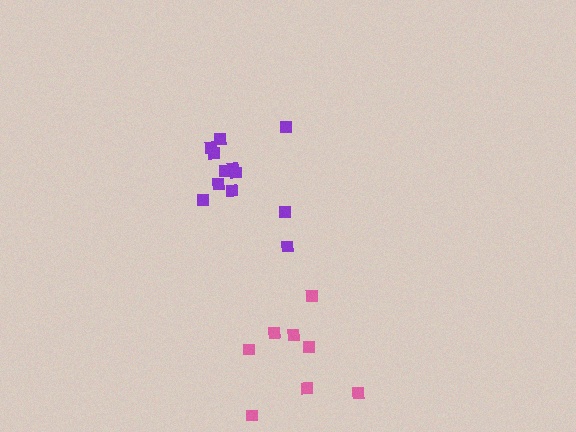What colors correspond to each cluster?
The clusters are colored: purple, pink.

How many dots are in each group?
Group 1: 12 dots, Group 2: 8 dots (20 total).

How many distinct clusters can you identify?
There are 2 distinct clusters.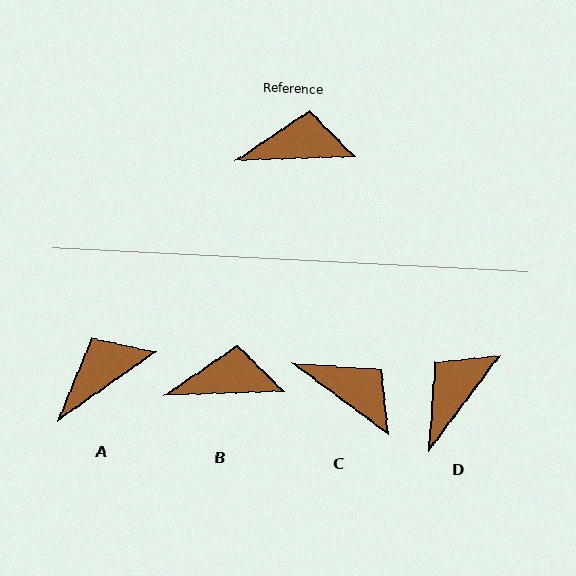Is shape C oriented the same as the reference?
No, it is off by about 38 degrees.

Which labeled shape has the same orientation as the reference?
B.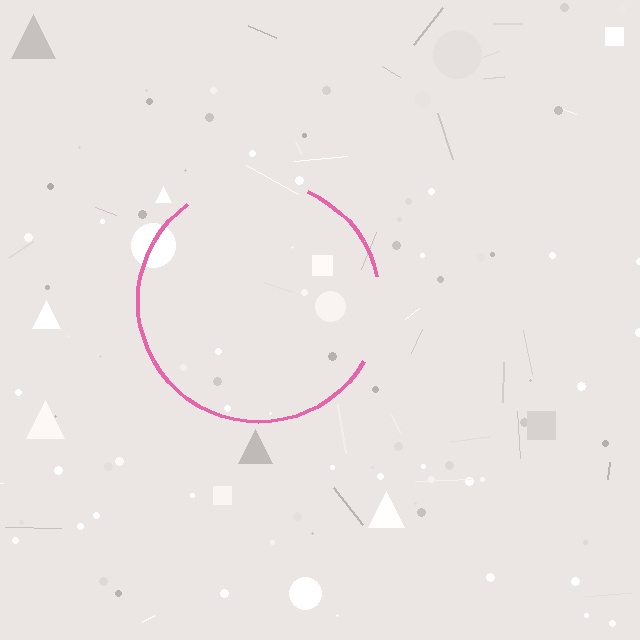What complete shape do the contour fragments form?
The contour fragments form a circle.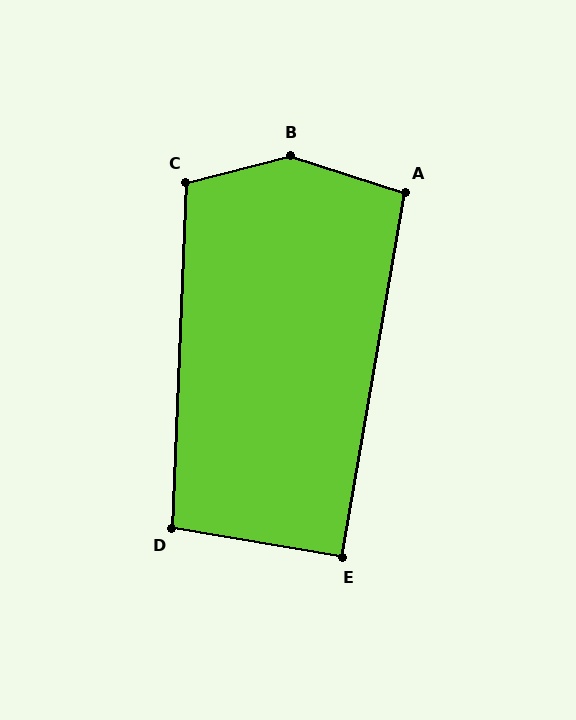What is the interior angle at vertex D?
Approximately 97 degrees (obtuse).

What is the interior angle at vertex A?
Approximately 98 degrees (obtuse).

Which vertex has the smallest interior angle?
E, at approximately 90 degrees.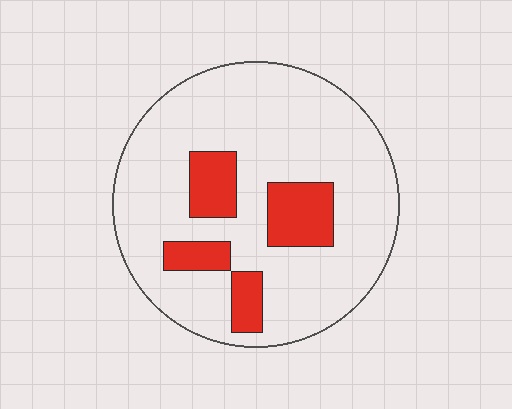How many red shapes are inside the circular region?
4.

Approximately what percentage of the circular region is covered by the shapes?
Approximately 20%.